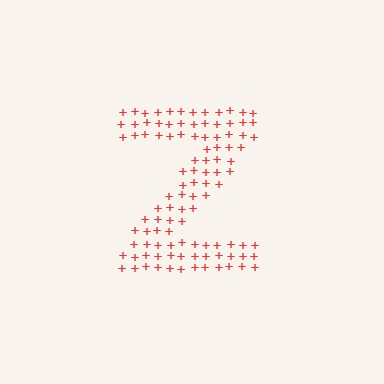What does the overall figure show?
The overall figure shows the letter Z.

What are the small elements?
The small elements are plus signs.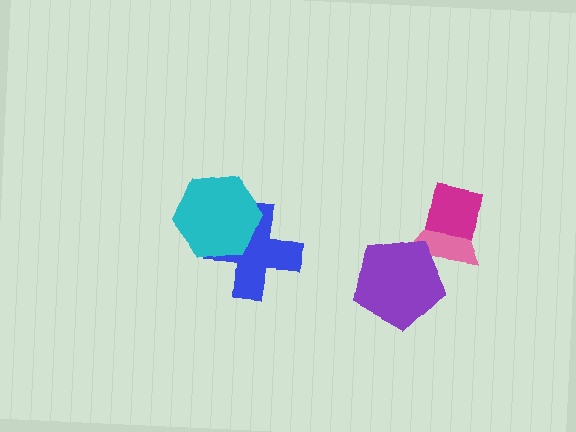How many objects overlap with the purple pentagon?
1 object overlaps with the purple pentagon.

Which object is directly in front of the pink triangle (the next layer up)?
The magenta square is directly in front of the pink triangle.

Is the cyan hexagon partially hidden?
No, no other shape covers it.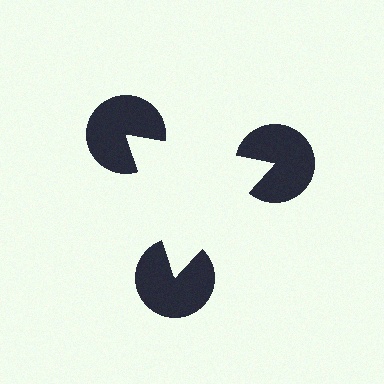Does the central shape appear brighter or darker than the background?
It typically appears slightly brighter than the background, even though no actual brightness change is drawn.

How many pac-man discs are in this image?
There are 3 — one at each vertex of the illusory triangle.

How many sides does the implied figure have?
3 sides.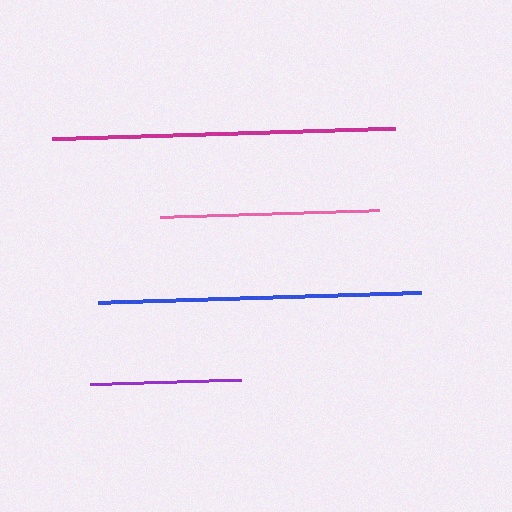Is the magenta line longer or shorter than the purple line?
The magenta line is longer than the purple line.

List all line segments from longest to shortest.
From longest to shortest: magenta, blue, pink, purple.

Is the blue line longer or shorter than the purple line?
The blue line is longer than the purple line.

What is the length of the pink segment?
The pink segment is approximately 219 pixels long.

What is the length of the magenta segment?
The magenta segment is approximately 344 pixels long.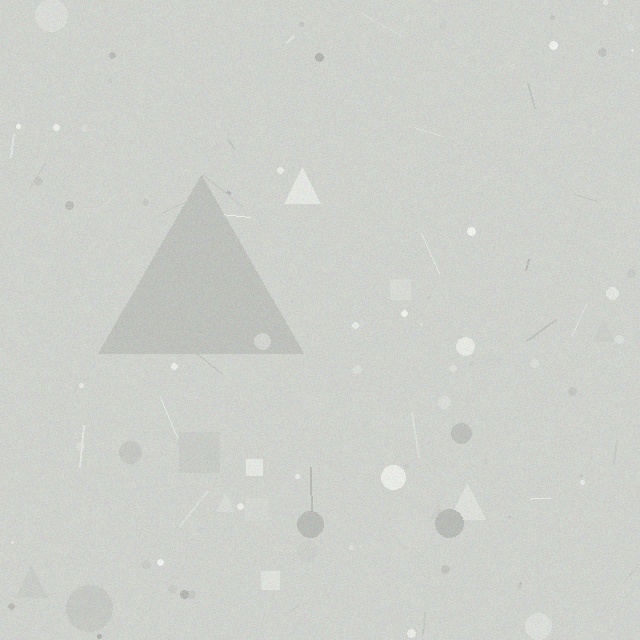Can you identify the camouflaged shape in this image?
The camouflaged shape is a triangle.